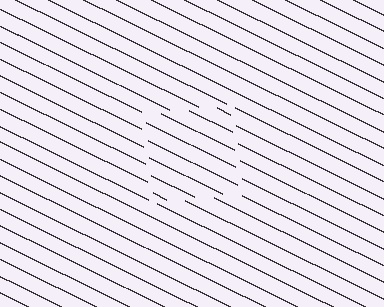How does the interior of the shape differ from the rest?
The interior of the shape contains the same grating, shifted by half a period — the contour is defined by the phase discontinuity where line-ends from the inner and outer gratings abut.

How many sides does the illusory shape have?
4 sides — the line-ends trace a square.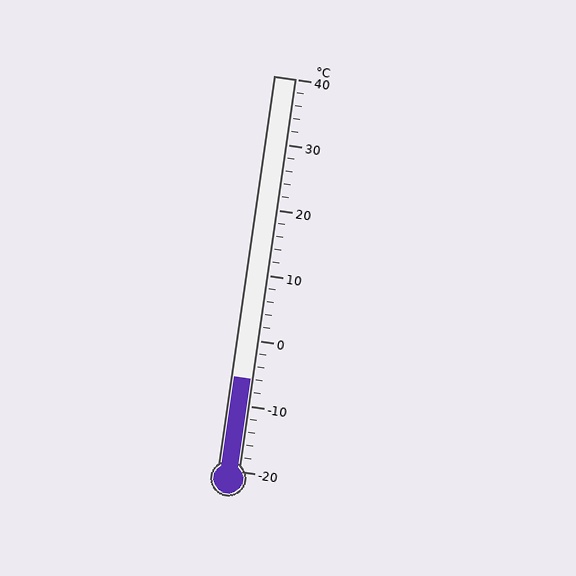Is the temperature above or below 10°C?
The temperature is below 10°C.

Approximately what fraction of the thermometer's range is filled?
The thermometer is filled to approximately 25% of its range.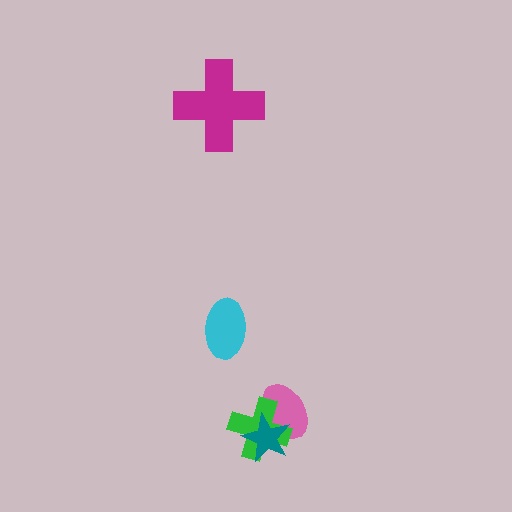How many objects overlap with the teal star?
2 objects overlap with the teal star.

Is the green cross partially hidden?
Yes, it is partially covered by another shape.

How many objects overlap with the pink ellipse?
2 objects overlap with the pink ellipse.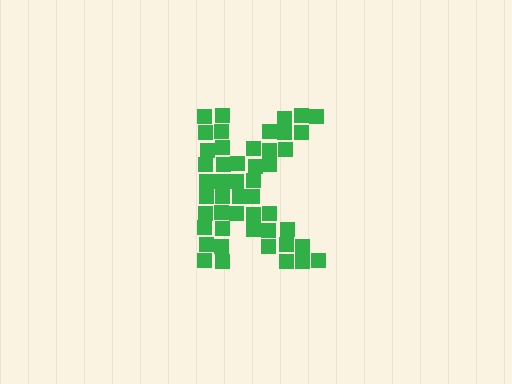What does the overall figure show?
The overall figure shows the letter K.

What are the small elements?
The small elements are squares.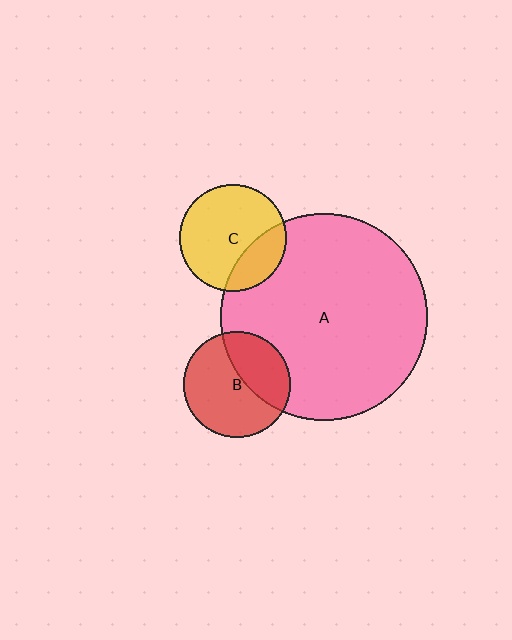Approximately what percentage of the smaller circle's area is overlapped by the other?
Approximately 25%.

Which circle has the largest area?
Circle A (pink).